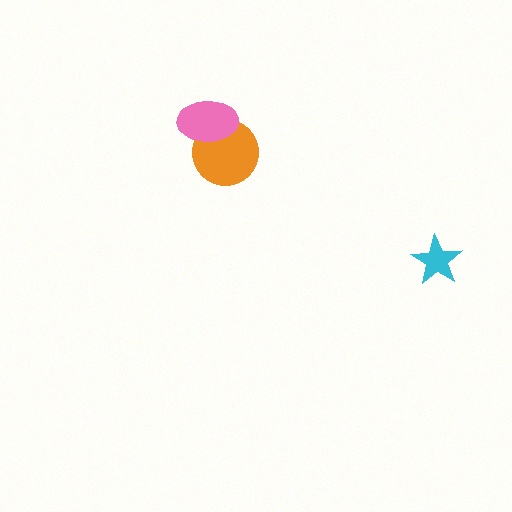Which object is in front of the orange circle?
The pink ellipse is in front of the orange circle.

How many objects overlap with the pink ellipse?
1 object overlaps with the pink ellipse.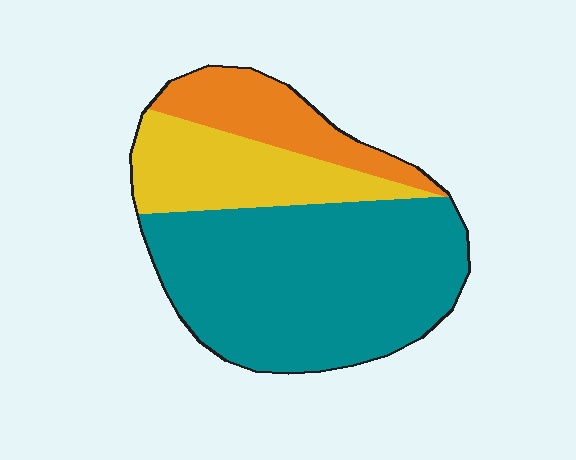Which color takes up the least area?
Orange, at roughly 15%.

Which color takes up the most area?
Teal, at roughly 60%.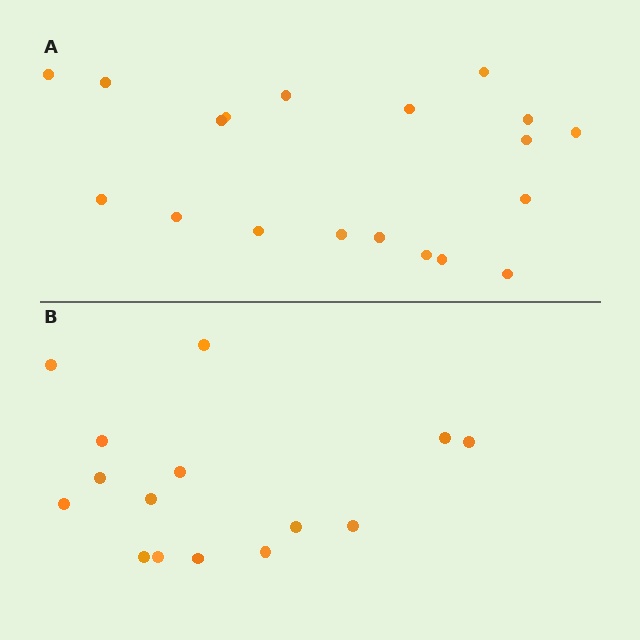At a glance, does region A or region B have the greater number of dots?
Region A (the top region) has more dots.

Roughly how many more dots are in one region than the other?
Region A has about 4 more dots than region B.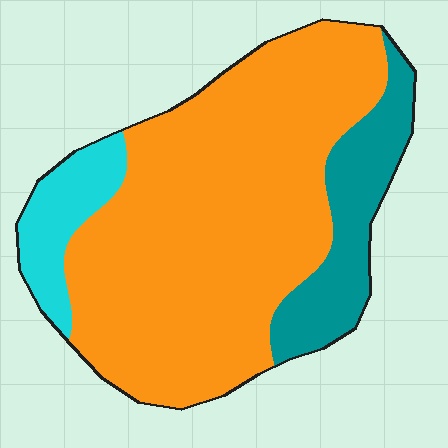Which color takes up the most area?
Orange, at roughly 75%.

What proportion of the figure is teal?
Teal covers around 15% of the figure.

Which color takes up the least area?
Cyan, at roughly 10%.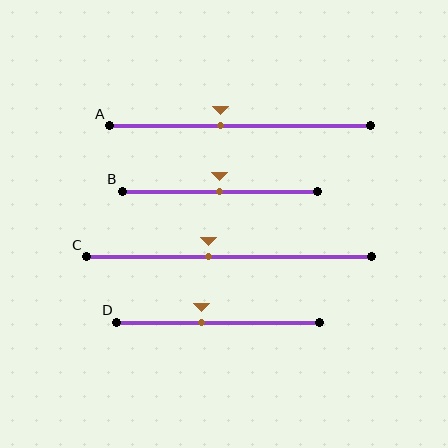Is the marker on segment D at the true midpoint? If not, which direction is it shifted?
No, the marker on segment D is shifted to the left by about 8% of the segment length.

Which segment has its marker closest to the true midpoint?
Segment B has its marker closest to the true midpoint.